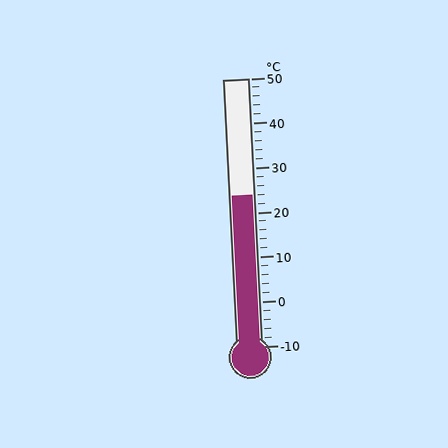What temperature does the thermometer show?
The thermometer shows approximately 24°C.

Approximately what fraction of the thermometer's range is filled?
The thermometer is filled to approximately 55% of its range.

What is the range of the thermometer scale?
The thermometer scale ranges from -10°C to 50°C.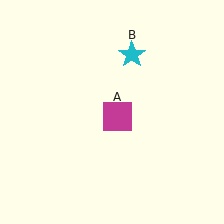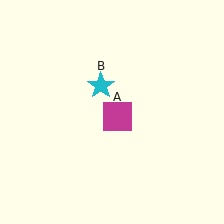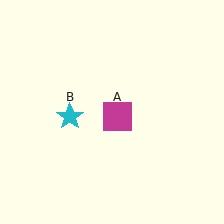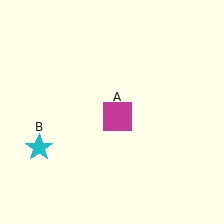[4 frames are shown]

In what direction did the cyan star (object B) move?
The cyan star (object B) moved down and to the left.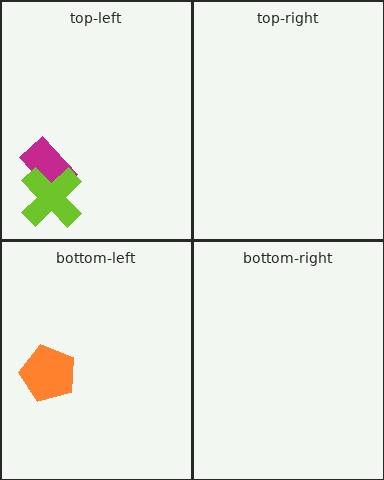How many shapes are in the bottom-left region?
1.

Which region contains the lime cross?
The top-left region.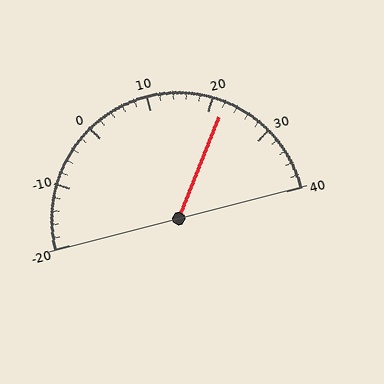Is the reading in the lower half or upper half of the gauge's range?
The reading is in the upper half of the range (-20 to 40).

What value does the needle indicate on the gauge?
The needle indicates approximately 22.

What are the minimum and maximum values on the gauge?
The gauge ranges from -20 to 40.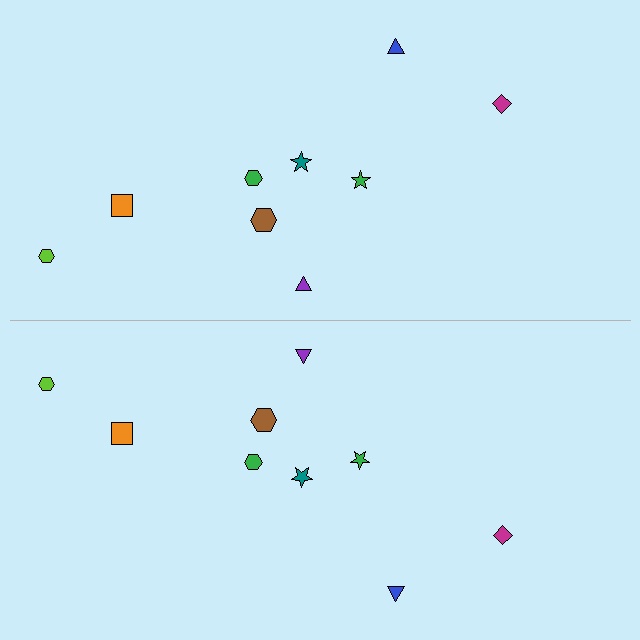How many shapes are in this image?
There are 18 shapes in this image.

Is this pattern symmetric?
Yes, this pattern has bilateral (reflection) symmetry.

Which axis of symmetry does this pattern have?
The pattern has a horizontal axis of symmetry running through the center of the image.